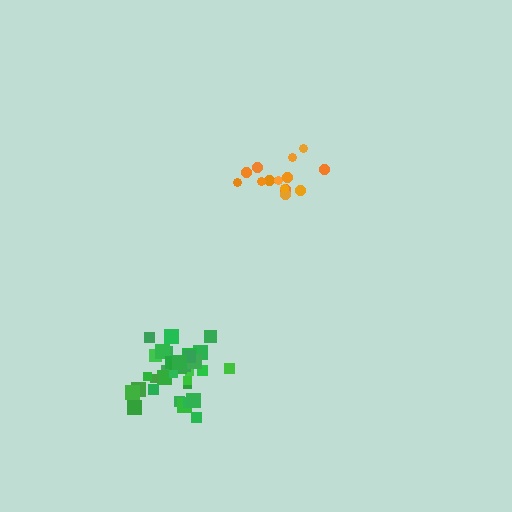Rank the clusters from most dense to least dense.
green, orange.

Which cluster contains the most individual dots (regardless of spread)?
Green (34).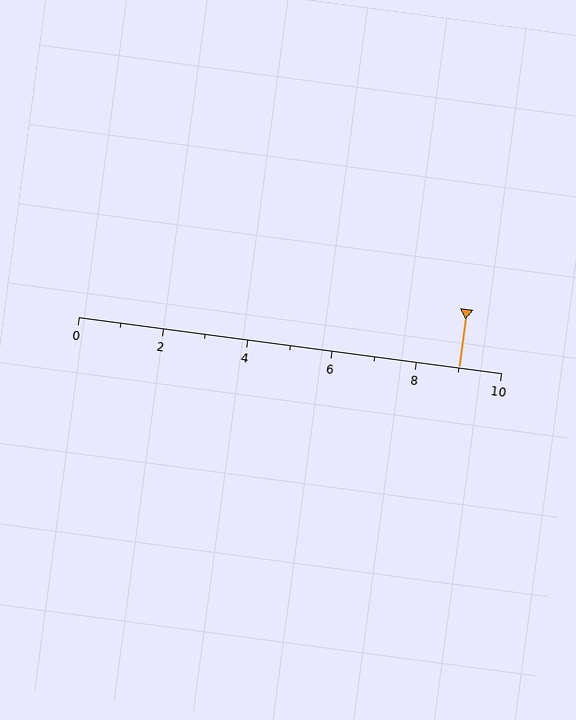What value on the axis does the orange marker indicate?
The marker indicates approximately 9.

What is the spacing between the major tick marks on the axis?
The major ticks are spaced 2 apart.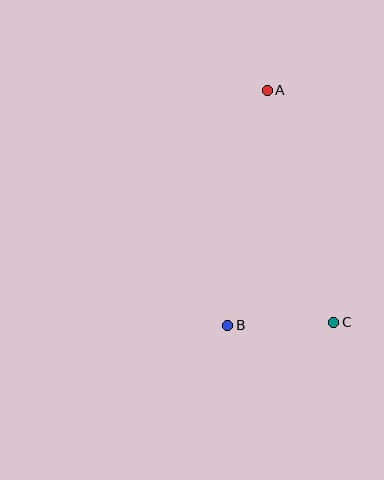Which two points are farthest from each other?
Points A and C are farthest from each other.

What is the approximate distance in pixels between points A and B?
The distance between A and B is approximately 238 pixels.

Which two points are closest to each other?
Points B and C are closest to each other.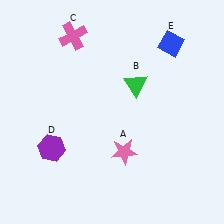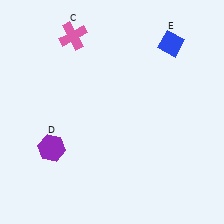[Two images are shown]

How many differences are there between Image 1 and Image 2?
There are 2 differences between the two images.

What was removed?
The green triangle (B), the pink star (A) were removed in Image 2.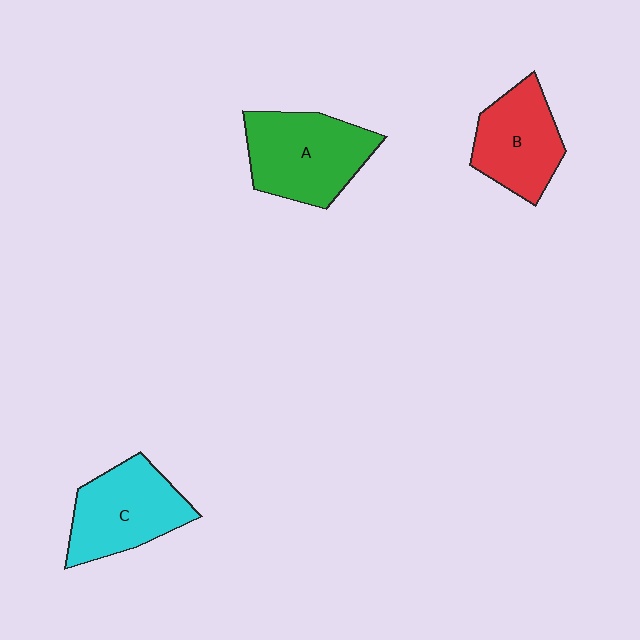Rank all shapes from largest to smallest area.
From largest to smallest: A (green), C (cyan), B (red).